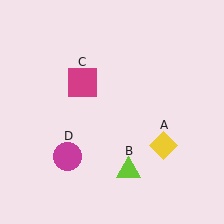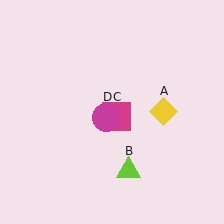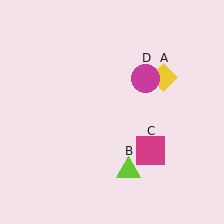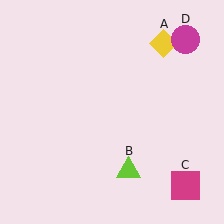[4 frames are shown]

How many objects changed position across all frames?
3 objects changed position: yellow diamond (object A), magenta square (object C), magenta circle (object D).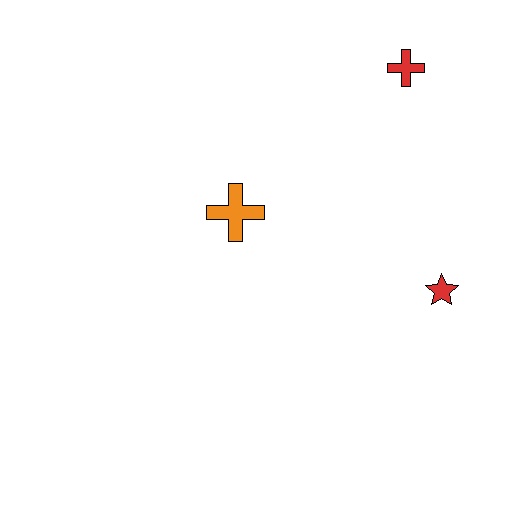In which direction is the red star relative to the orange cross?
The red star is to the right of the orange cross.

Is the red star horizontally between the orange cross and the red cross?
No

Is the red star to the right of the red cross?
Yes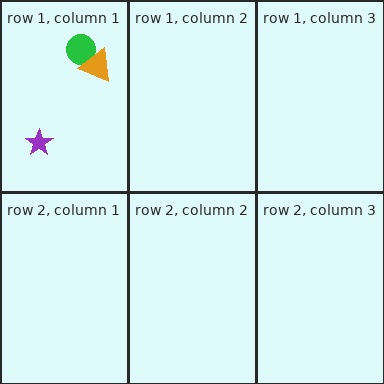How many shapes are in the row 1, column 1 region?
3.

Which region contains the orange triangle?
The row 1, column 1 region.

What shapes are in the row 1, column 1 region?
The green circle, the orange triangle, the purple star.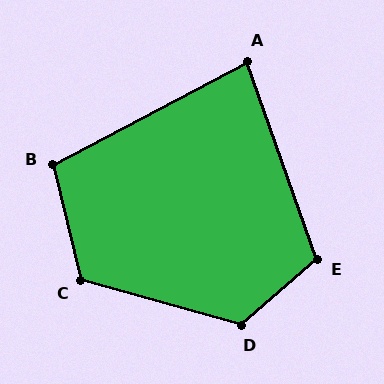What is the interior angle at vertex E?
Approximately 112 degrees (obtuse).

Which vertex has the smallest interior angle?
A, at approximately 81 degrees.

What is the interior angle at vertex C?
Approximately 119 degrees (obtuse).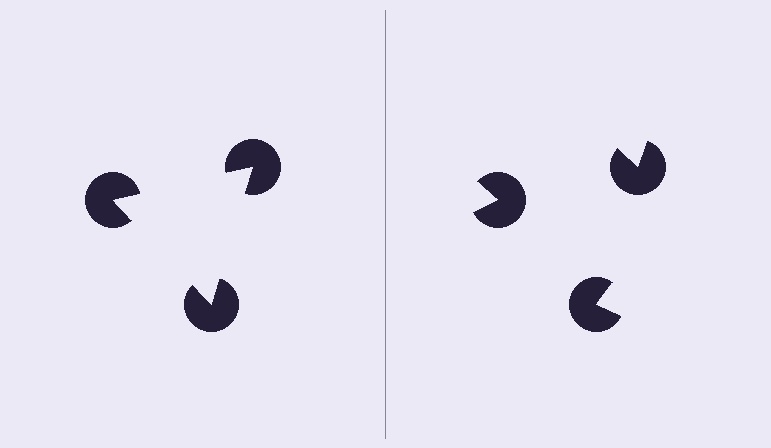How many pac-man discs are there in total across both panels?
6 — 3 on each side.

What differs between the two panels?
The pac-man discs are positioned identically on both sides; only the wedge orientations differ. On the left they align to a triangle; on the right they are misaligned.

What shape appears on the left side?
An illusory triangle.